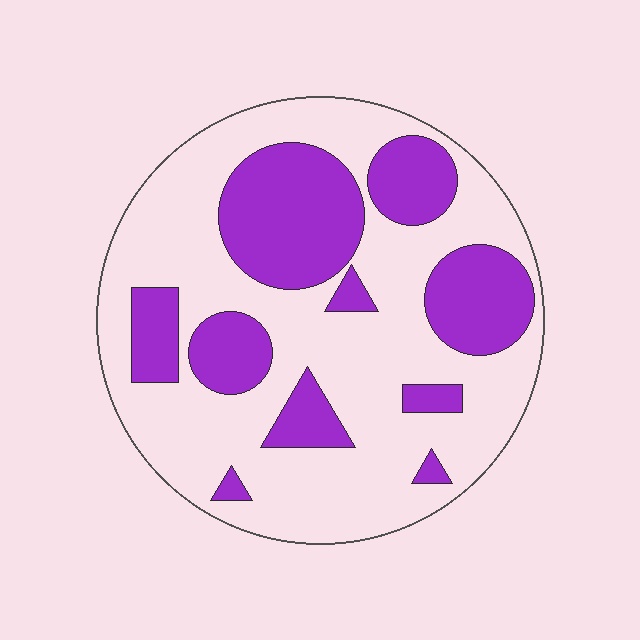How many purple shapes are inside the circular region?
10.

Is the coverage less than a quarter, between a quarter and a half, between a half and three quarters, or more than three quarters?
Between a quarter and a half.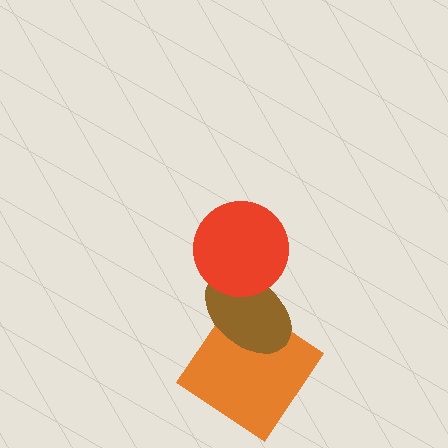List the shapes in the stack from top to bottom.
From top to bottom: the red circle, the brown ellipse, the orange diamond.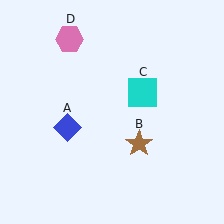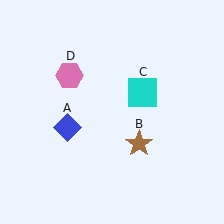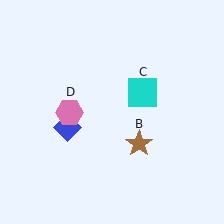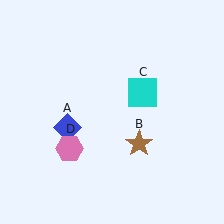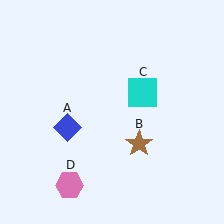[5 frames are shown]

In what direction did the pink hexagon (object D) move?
The pink hexagon (object D) moved down.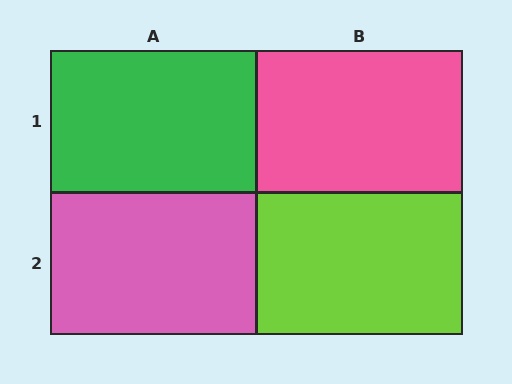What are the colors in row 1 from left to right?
Green, pink.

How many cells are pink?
2 cells are pink.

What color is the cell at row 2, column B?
Lime.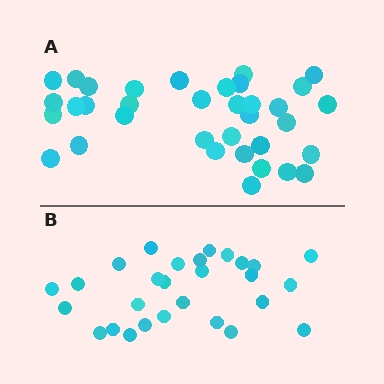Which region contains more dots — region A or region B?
Region A (the top region) has more dots.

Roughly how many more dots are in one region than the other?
Region A has roughly 8 or so more dots than region B.